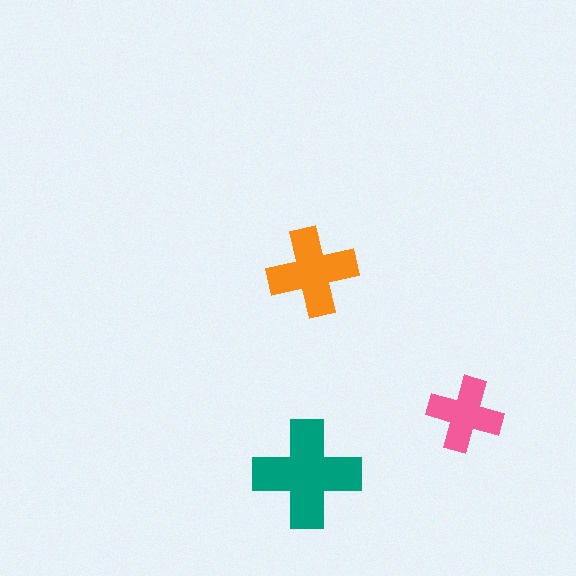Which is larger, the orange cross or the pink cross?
The orange one.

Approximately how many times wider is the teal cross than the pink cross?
About 1.5 times wider.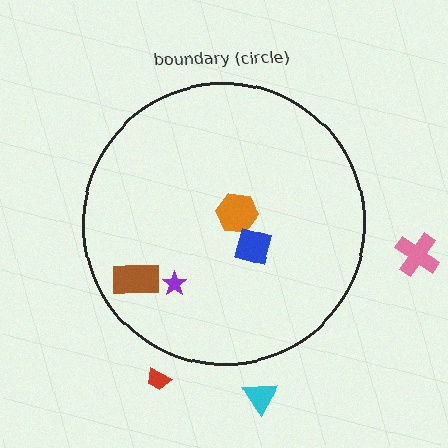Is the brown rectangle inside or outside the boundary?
Inside.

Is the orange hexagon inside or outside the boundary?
Inside.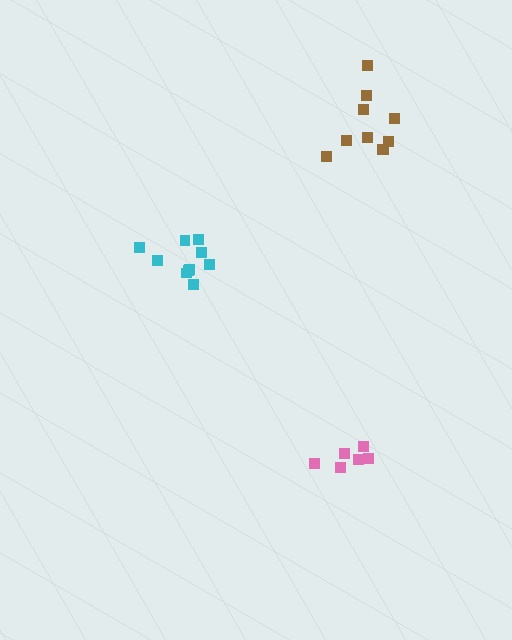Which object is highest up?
The brown cluster is topmost.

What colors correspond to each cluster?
The clusters are colored: cyan, pink, brown.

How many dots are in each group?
Group 1: 10 dots, Group 2: 6 dots, Group 3: 10 dots (26 total).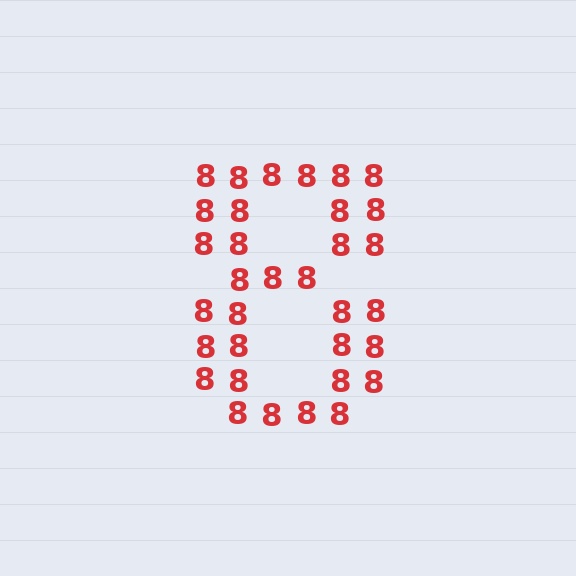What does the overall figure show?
The overall figure shows the digit 8.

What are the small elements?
The small elements are digit 8's.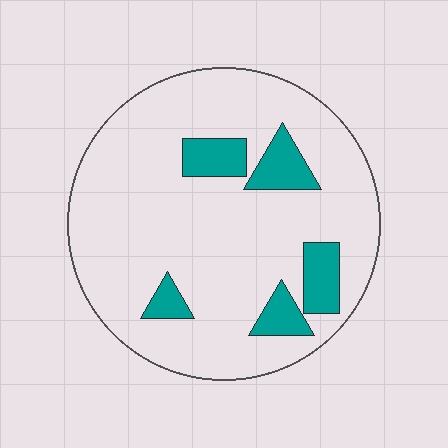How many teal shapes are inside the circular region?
5.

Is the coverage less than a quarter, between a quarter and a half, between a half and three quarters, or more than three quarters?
Less than a quarter.